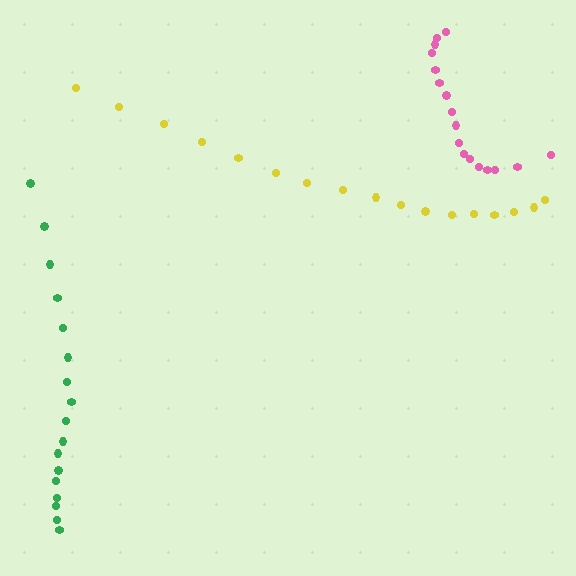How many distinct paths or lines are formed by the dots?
There are 3 distinct paths.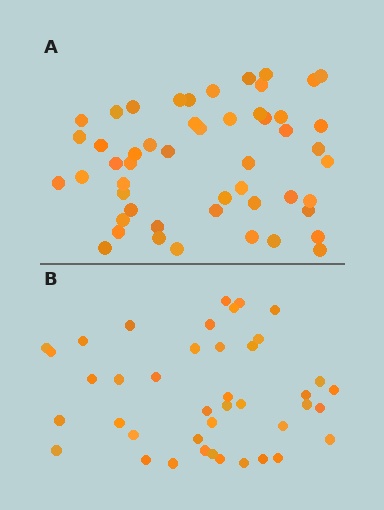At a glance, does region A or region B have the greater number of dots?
Region A (the top region) has more dots.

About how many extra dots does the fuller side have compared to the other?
Region A has roughly 10 or so more dots than region B.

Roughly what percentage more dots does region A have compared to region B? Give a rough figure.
About 25% more.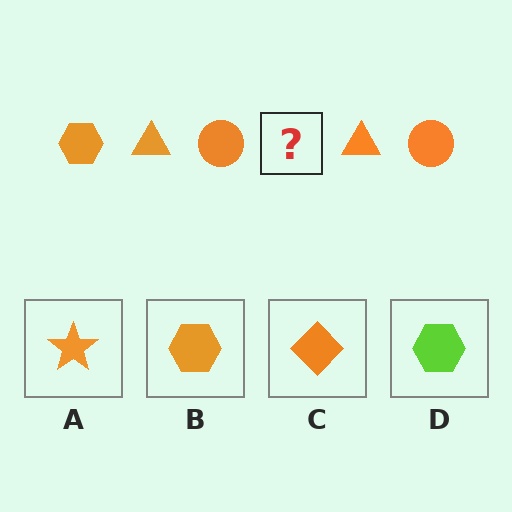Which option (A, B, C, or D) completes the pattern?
B.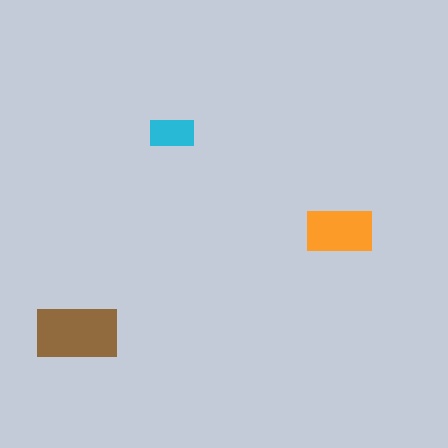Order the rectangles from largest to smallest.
the brown one, the orange one, the cyan one.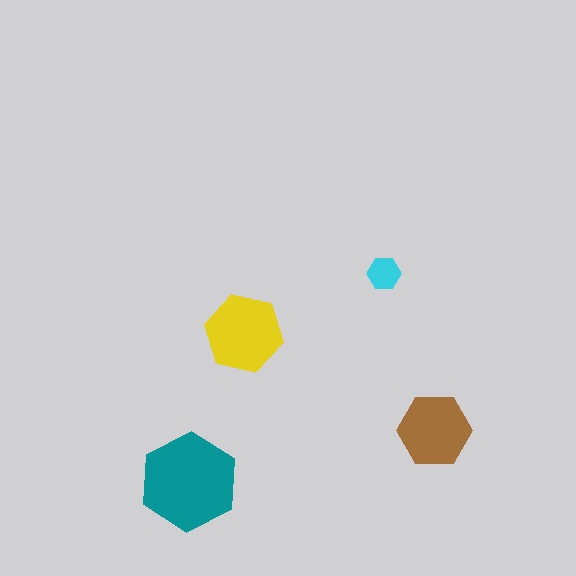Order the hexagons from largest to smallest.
the teal one, the yellow one, the brown one, the cyan one.